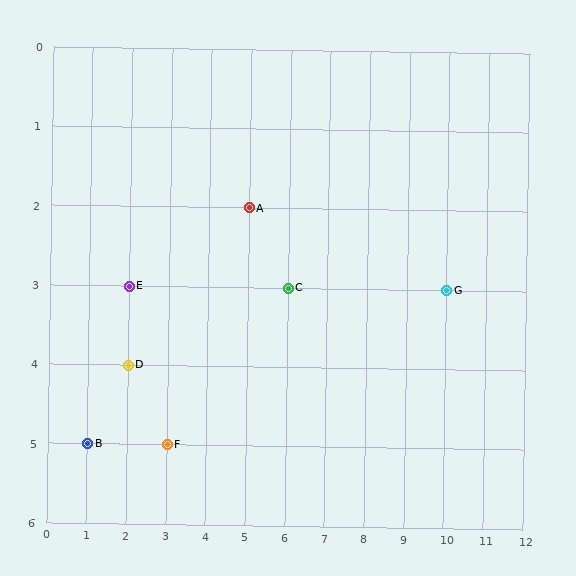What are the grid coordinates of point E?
Point E is at grid coordinates (2, 3).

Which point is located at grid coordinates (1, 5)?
Point B is at (1, 5).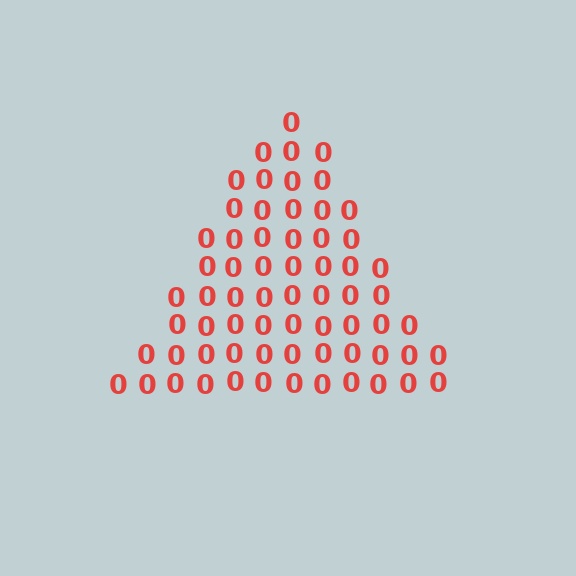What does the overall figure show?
The overall figure shows a triangle.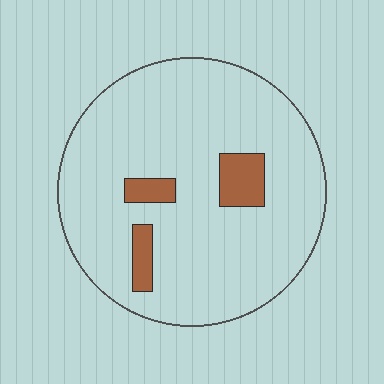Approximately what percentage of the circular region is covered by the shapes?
Approximately 10%.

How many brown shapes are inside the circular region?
3.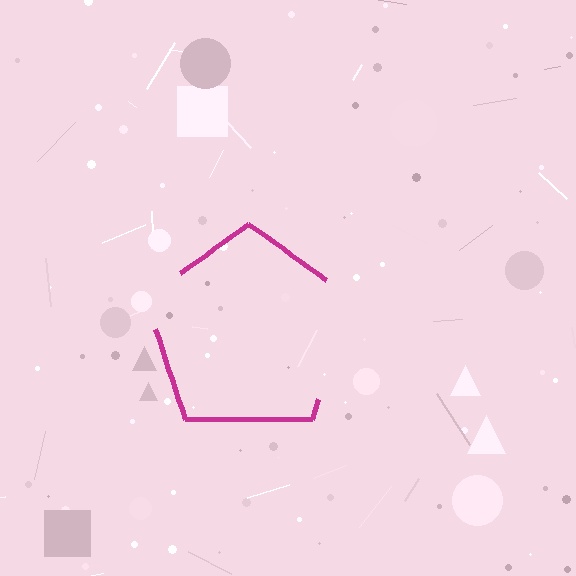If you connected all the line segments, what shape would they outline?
They would outline a pentagon.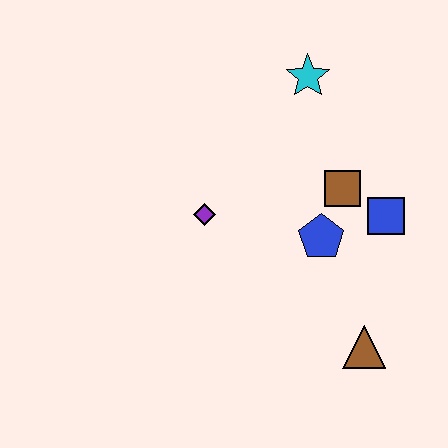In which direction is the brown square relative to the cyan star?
The brown square is below the cyan star.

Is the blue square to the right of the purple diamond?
Yes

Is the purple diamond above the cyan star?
No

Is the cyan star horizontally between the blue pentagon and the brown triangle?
No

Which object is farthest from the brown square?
The brown triangle is farthest from the brown square.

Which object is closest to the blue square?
The brown square is closest to the blue square.